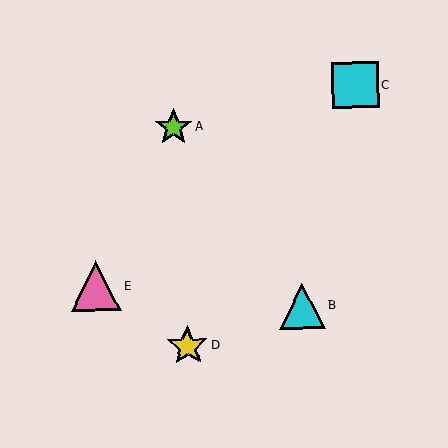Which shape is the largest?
The pink triangle (labeled E) is the largest.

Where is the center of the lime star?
The center of the lime star is at (173, 127).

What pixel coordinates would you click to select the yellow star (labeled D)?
Click at (188, 346) to select the yellow star D.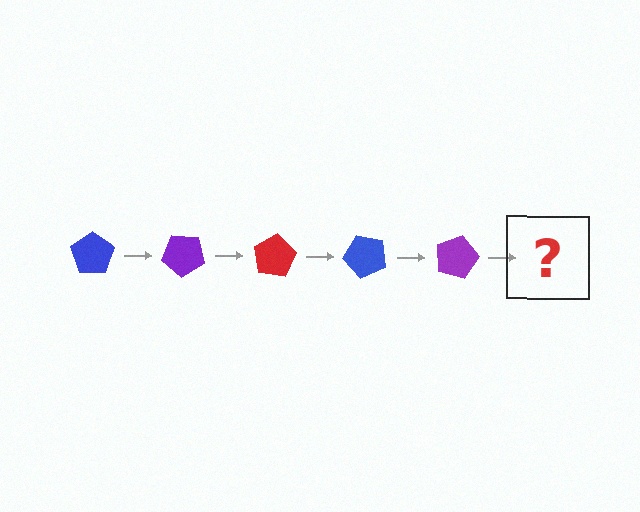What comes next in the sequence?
The next element should be a red pentagon, rotated 200 degrees from the start.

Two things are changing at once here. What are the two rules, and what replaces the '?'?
The two rules are that it rotates 40 degrees each step and the color cycles through blue, purple, and red. The '?' should be a red pentagon, rotated 200 degrees from the start.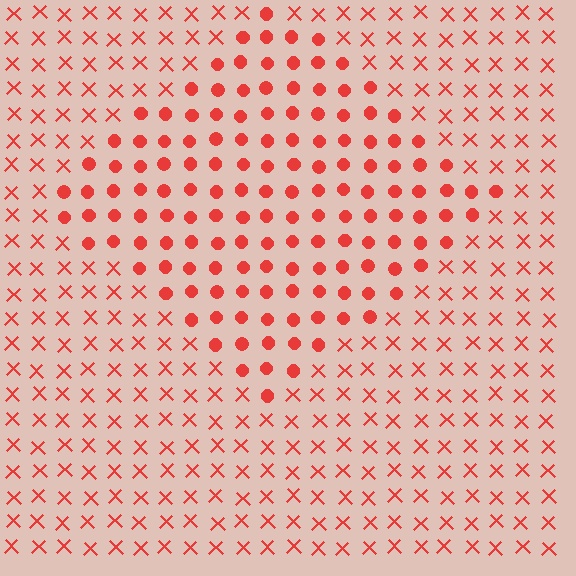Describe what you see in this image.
The image is filled with small red elements arranged in a uniform grid. A diamond-shaped region contains circles, while the surrounding area contains X marks. The boundary is defined purely by the change in element shape.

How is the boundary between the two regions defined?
The boundary is defined by a change in element shape: circles inside vs. X marks outside. All elements share the same color and spacing.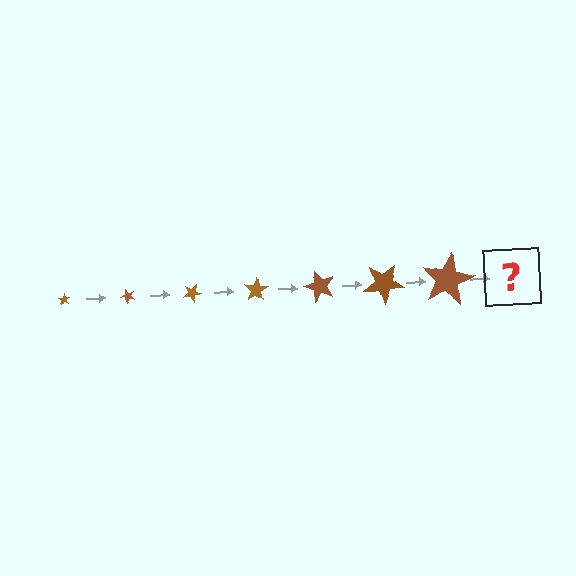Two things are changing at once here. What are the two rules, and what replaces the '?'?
The two rules are that the star grows larger each step and it rotates 50 degrees each step. The '?' should be a star, larger than the previous one and rotated 350 degrees from the start.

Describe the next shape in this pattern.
It should be a star, larger than the previous one and rotated 350 degrees from the start.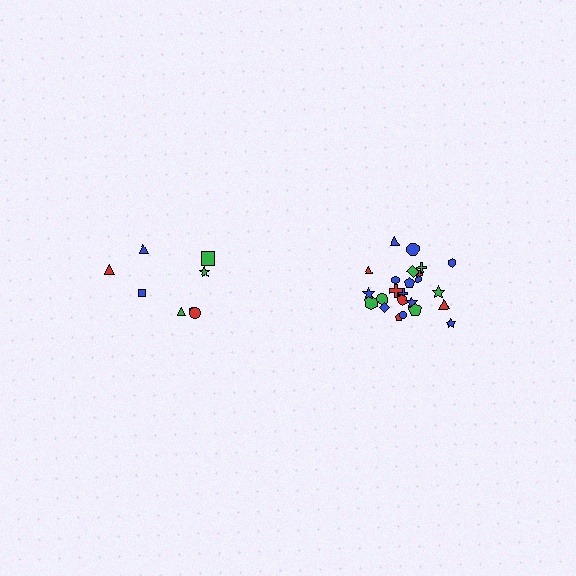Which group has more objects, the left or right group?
The right group.